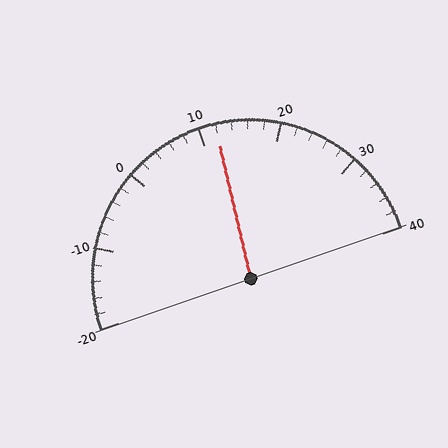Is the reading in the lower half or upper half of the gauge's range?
The reading is in the upper half of the range (-20 to 40).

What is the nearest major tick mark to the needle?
The nearest major tick mark is 10.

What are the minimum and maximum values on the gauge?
The gauge ranges from -20 to 40.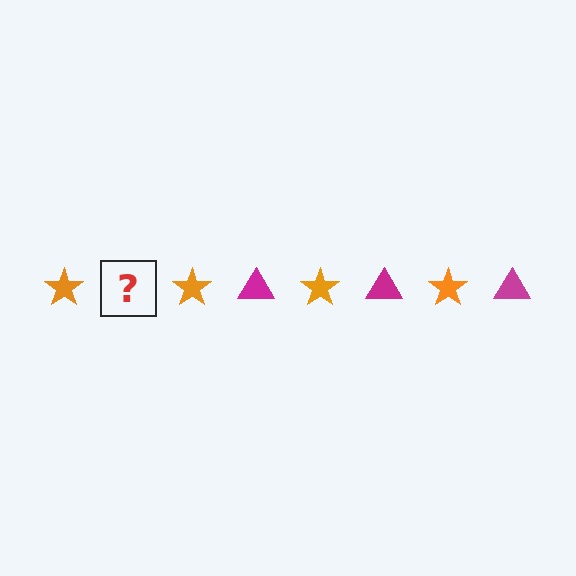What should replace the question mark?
The question mark should be replaced with a magenta triangle.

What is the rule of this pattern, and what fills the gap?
The rule is that the pattern alternates between orange star and magenta triangle. The gap should be filled with a magenta triangle.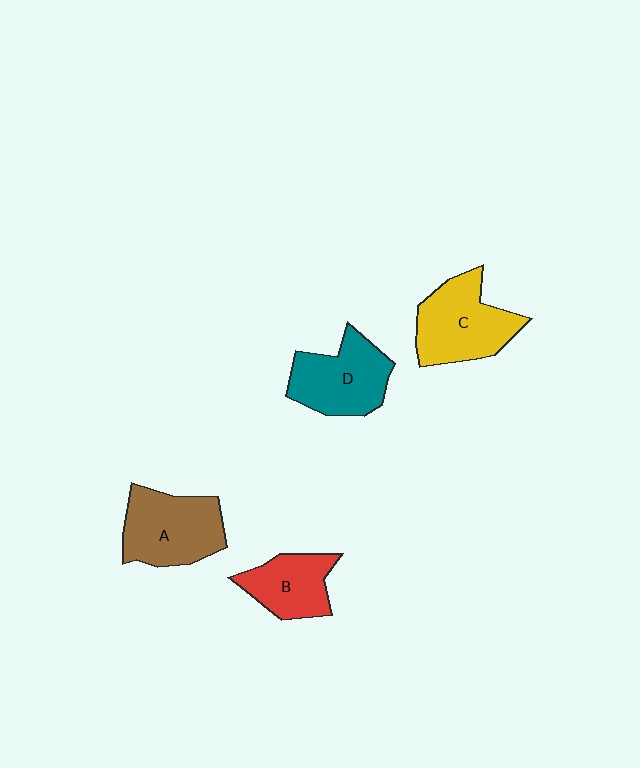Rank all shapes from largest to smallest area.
From largest to smallest: C (yellow), A (brown), D (teal), B (red).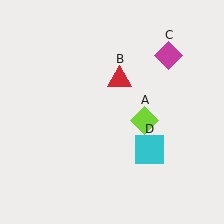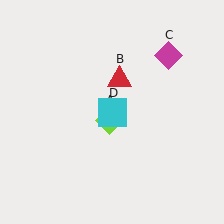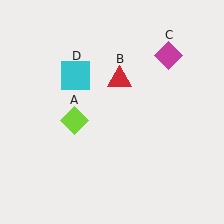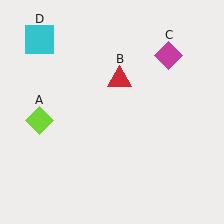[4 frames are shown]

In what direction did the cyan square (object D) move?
The cyan square (object D) moved up and to the left.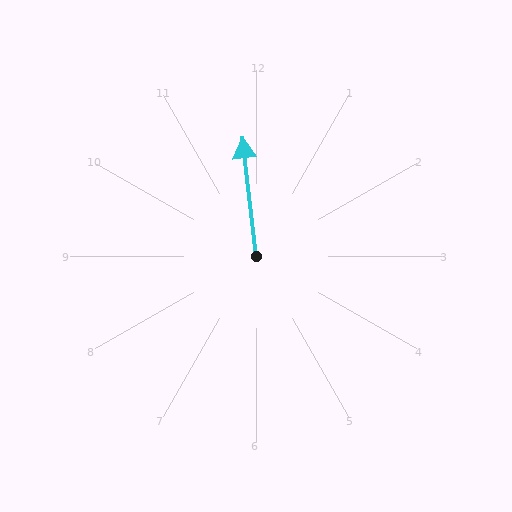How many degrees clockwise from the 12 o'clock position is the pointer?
Approximately 353 degrees.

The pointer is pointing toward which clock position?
Roughly 12 o'clock.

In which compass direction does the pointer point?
North.